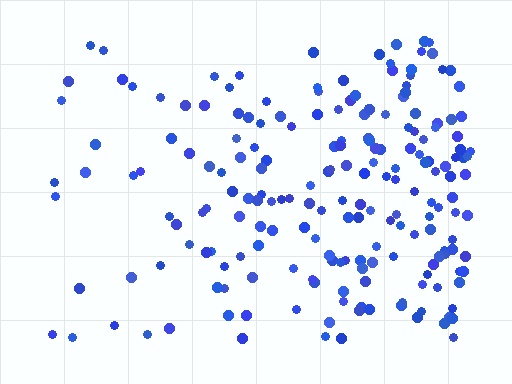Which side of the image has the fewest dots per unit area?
The left.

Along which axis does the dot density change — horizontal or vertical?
Horizontal.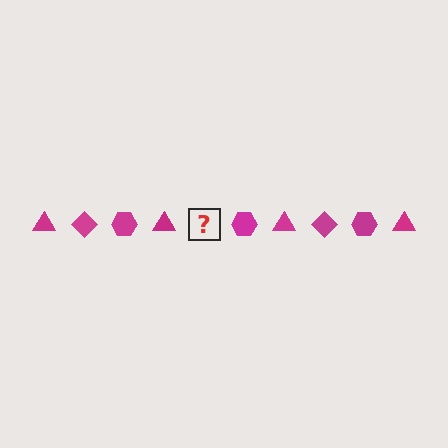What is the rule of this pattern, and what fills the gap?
The rule is that the pattern cycles through triangle, diamond, hexagon shapes in magenta. The gap should be filled with a magenta diamond.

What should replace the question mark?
The question mark should be replaced with a magenta diamond.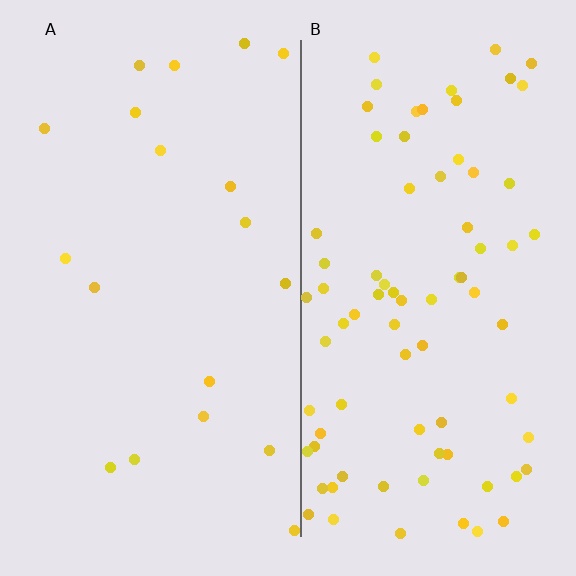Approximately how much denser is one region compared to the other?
Approximately 4.1× — region B over region A.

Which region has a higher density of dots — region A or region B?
B (the right).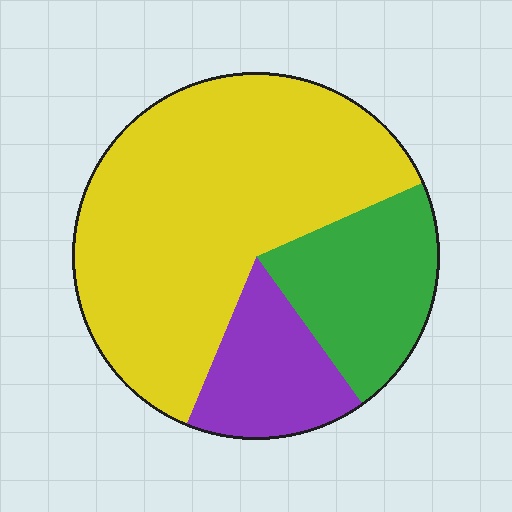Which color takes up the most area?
Yellow, at roughly 60%.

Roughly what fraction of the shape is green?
Green takes up about one fifth (1/5) of the shape.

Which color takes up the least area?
Purple, at roughly 15%.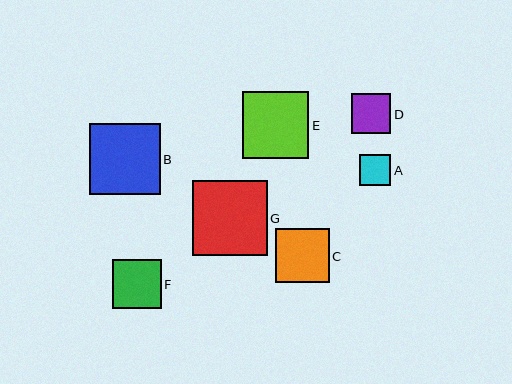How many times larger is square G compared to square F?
Square G is approximately 1.5 times the size of square F.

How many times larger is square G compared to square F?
Square G is approximately 1.5 times the size of square F.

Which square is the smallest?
Square A is the smallest with a size of approximately 31 pixels.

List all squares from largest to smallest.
From largest to smallest: G, B, E, C, F, D, A.